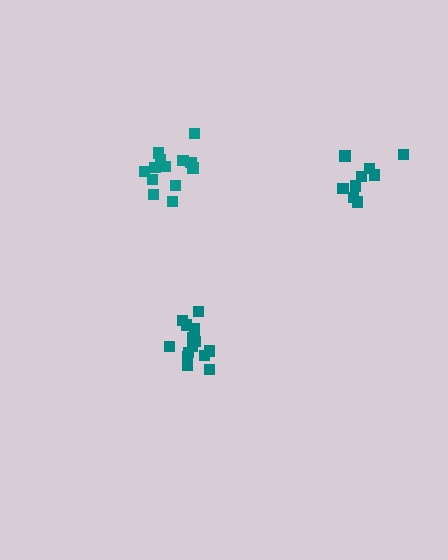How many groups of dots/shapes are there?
There are 3 groups.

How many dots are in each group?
Group 1: 13 dots, Group 2: 9 dots, Group 3: 15 dots (37 total).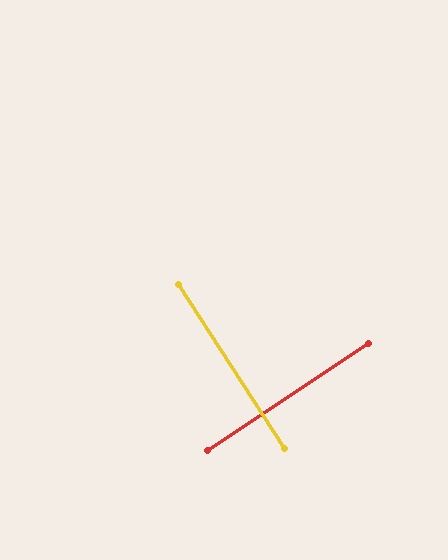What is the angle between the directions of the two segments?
Approximately 89 degrees.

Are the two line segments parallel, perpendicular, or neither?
Perpendicular — they meet at approximately 89°.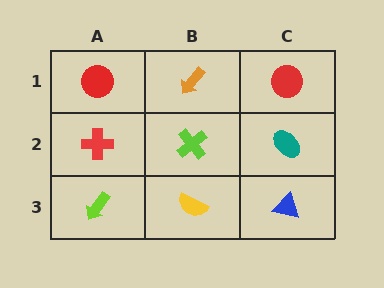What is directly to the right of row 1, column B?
A red circle.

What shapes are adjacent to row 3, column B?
A lime cross (row 2, column B), a lime arrow (row 3, column A), a blue triangle (row 3, column C).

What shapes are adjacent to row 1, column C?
A teal ellipse (row 2, column C), an orange arrow (row 1, column B).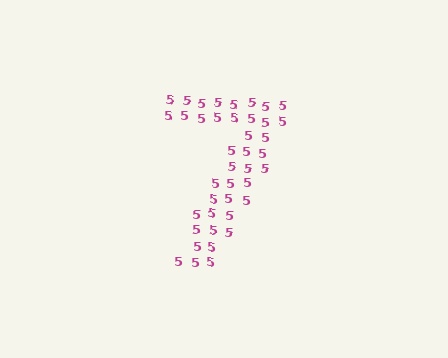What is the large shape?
The large shape is the digit 7.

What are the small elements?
The small elements are digit 5's.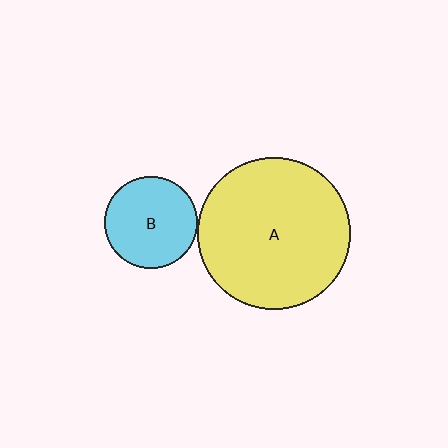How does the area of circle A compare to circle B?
Approximately 2.7 times.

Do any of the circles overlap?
No, none of the circles overlap.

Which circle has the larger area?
Circle A (yellow).